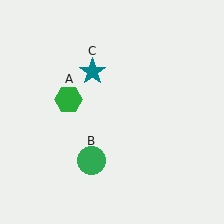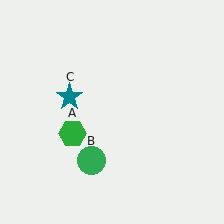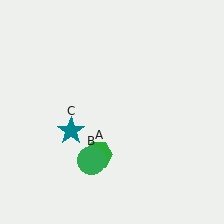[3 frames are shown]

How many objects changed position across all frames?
2 objects changed position: green hexagon (object A), teal star (object C).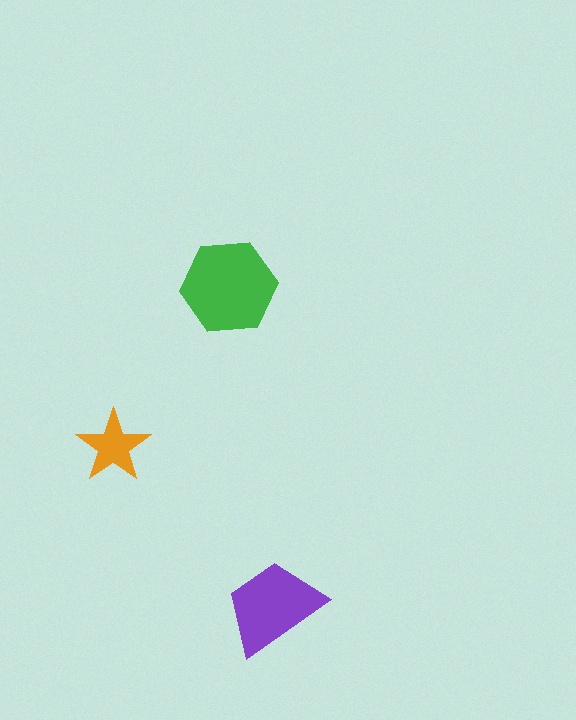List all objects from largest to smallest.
The green hexagon, the purple trapezoid, the orange star.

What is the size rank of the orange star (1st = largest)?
3rd.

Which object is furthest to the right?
The purple trapezoid is rightmost.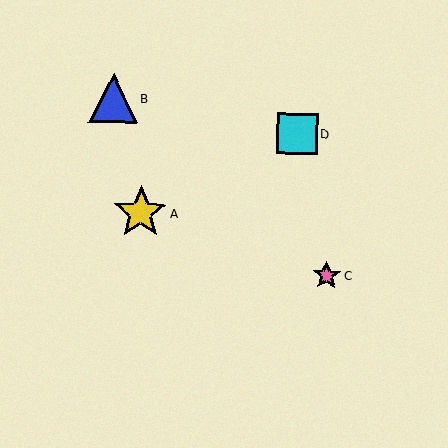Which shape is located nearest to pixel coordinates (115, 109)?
The blue triangle (labeled B) at (113, 98) is nearest to that location.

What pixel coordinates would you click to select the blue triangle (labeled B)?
Click at (113, 98) to select the blue triangle B.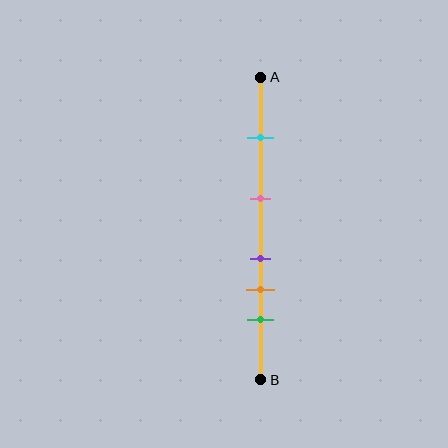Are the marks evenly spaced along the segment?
No, the marks are not evenly spaced.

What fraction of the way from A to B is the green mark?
The green mark is approximately 80% (0.8) of the way from A to B.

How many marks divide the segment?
There are 5 marks dividing the segment.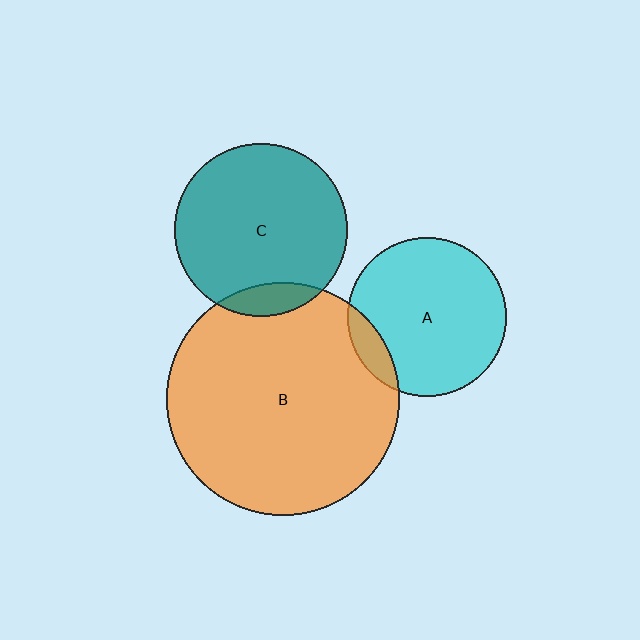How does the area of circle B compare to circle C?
Approximately 1.8 times.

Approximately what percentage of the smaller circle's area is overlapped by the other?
Approximately 10%.